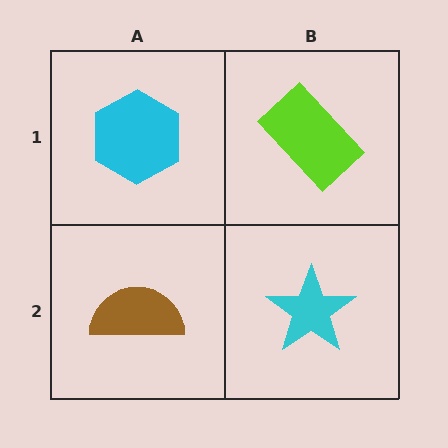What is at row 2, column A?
A brown semicircle.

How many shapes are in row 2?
2 shapes.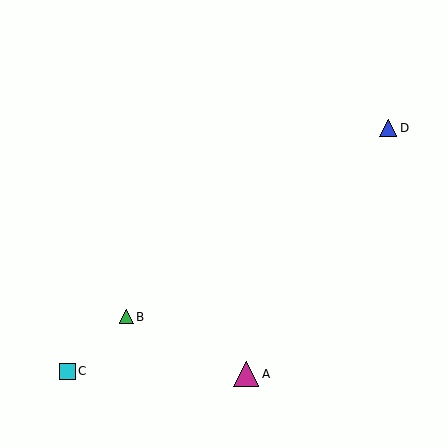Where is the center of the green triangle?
The center of the green triangle is at (126, 317).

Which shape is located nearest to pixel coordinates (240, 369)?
The magenta triangle (labeled A) at (246, 374) is nearest to that location.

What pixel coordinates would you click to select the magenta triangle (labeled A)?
Click at (246, 374) to select the magenta triangle A.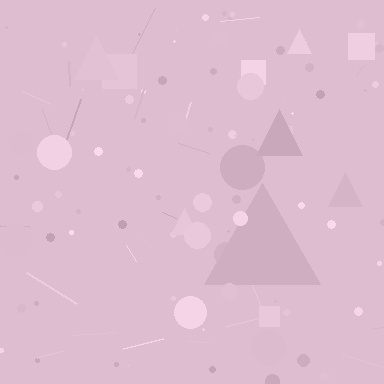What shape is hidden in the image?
A triangle is hidden in the image.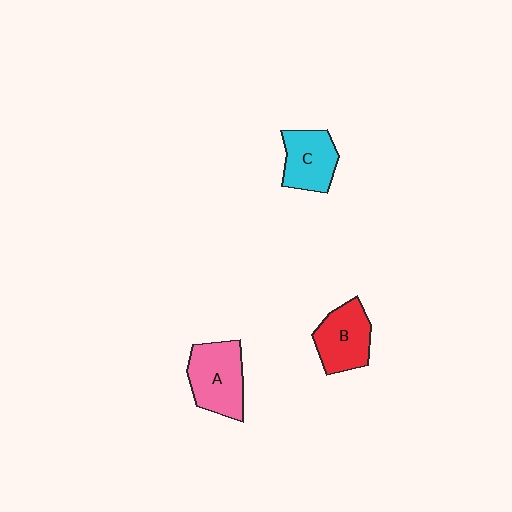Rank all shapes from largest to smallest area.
From largest to smallest: A (pink), B (red), C (cyan).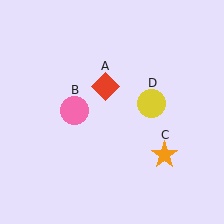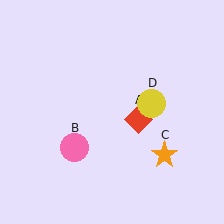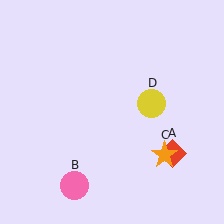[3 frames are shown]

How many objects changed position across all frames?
2 objects changed position: red diamond (object A), pink circle (object B).